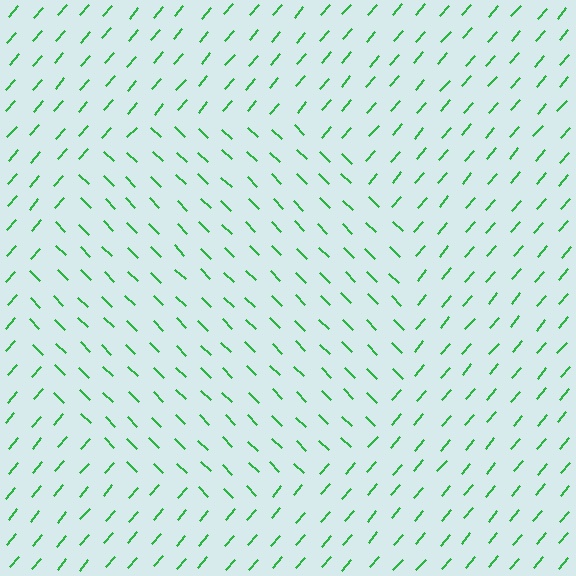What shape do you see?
I see a circle.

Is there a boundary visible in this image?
Yes, there is a texture boundary formed by a change in line orientation.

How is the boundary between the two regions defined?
The boundary is defined purely by a change in line orientation (approximately 86 degrees difference). All lines are the same color and thickness.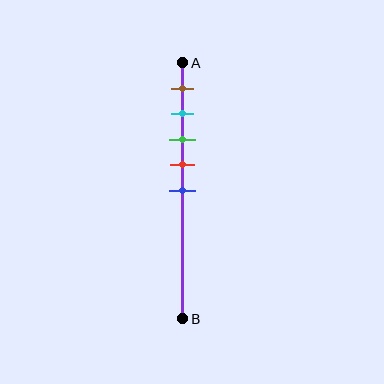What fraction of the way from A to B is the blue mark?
The blue mark is approximately 50% (0.5) of the way from A to B.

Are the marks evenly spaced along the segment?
Yes, the marks are approximately evenly spaced.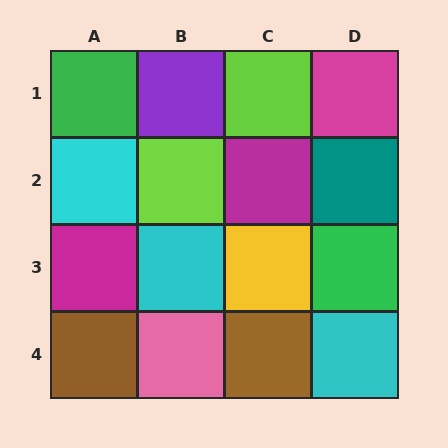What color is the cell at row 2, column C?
Magenta.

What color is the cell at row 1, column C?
Lime.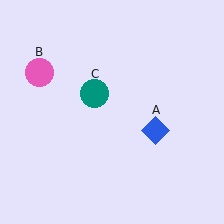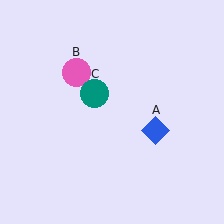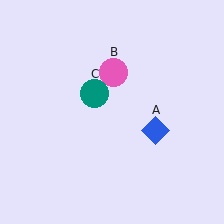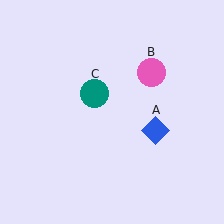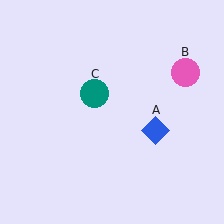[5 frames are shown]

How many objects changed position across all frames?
1 object changed position: pink circle (object B).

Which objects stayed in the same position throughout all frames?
Blue diamond (object A) and teal circle (object C) remained stationary.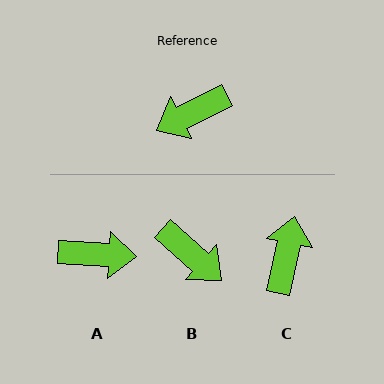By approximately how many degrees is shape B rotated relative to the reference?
Approximately 112 degrees counter-clockwise.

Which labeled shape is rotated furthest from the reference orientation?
A, about 150 degrees away.